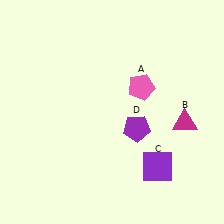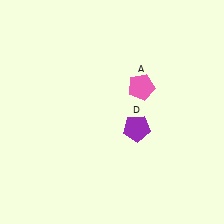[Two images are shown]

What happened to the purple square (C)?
The purple square (C) was removed in Image 2. It was in the bottom-right area of Image 1.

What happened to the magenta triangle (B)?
The magenta triangle (B) was removed in Image 2. It was in the bottom-right area of Image 1.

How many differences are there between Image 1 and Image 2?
There are 2 differences between the two images.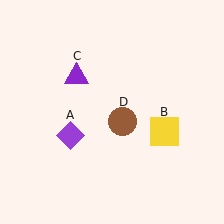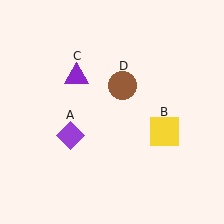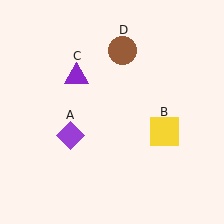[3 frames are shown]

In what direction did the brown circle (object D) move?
The brown circle (object D) moved up.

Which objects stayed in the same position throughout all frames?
Purple diamond (object A) and yellow square (object B) and purple triangle (object C) remained stationary.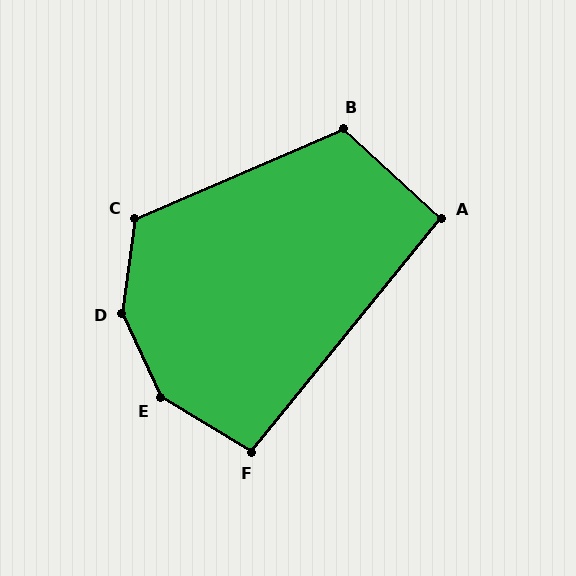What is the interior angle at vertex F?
Approximately 98 degrees (obtuse).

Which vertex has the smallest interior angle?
A, at approximately 93 degrees.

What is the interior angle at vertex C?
Approximately 121 degrees (obtuse).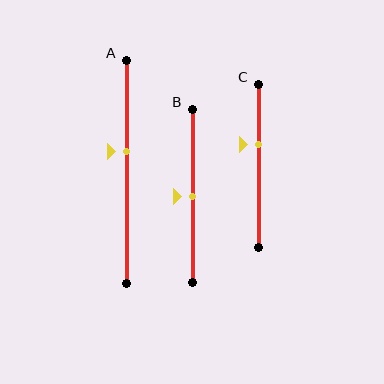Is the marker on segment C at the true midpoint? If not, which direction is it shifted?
No, the marker on segment C is shifted upward by about 14% of the segment length.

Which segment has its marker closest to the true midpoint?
Segment B has its marker closest to the true midpoint.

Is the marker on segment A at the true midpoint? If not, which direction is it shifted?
No, the marker on segment A is shifted upward by about 9% of the segment length.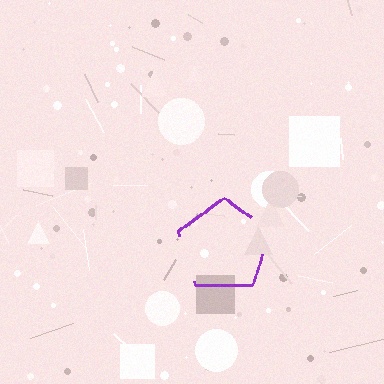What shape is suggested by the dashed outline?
The dashed outline suggests a pentagon.